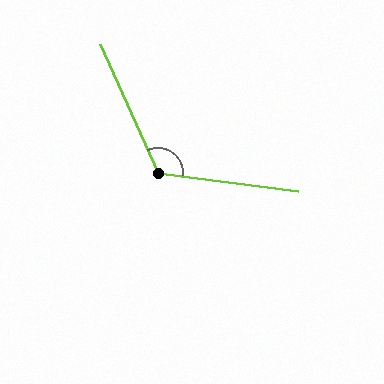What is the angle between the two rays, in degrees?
Approximately 122 degrees.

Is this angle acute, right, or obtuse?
It is obtuse.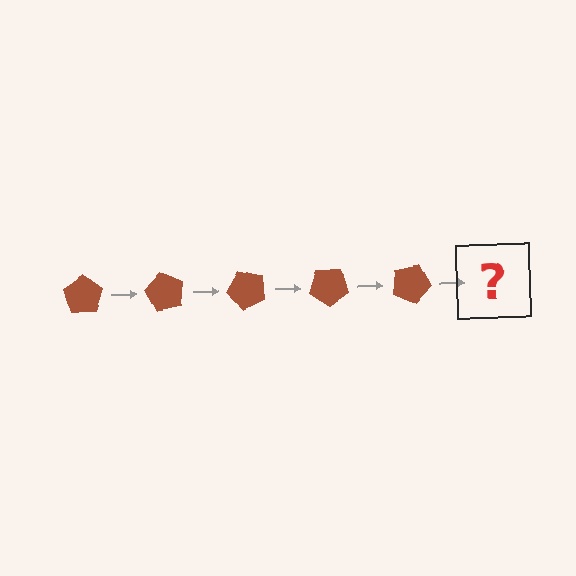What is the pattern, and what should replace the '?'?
The pattern is that the pentagon rotates 60 degrees each step. The '?' should be a brown pentagon rotated 300 degrees.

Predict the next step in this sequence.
The next step is a brown pentagon rotated 300 degrees.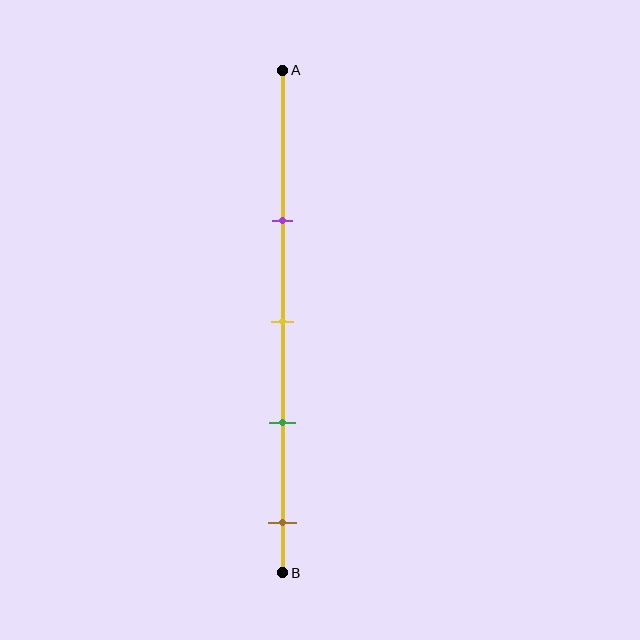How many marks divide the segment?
There are 4 marks dividing the segment.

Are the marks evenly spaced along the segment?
Yes, the marks are approximately evenly spaced.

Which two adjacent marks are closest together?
The yellow and green marks are the closest adjacent pair.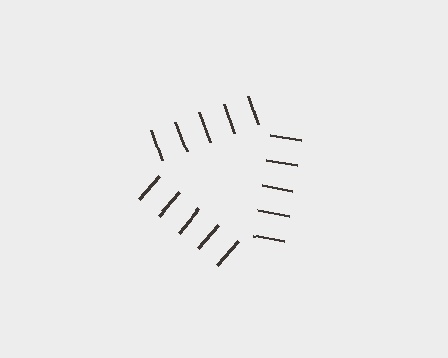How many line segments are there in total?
15 — 5 along each of the 3 edges.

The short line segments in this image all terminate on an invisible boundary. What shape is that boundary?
An illusory triangle — the line segments terminate on its edges but no continuous stroke is drawn.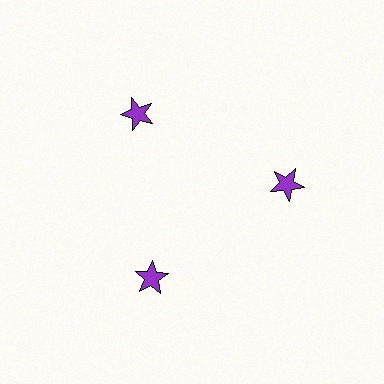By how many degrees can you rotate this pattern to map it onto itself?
The pattern maps onto itself every 120 degrees of rotation.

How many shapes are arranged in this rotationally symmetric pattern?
There are 3 shapes, arranged in 3 groups of 1.